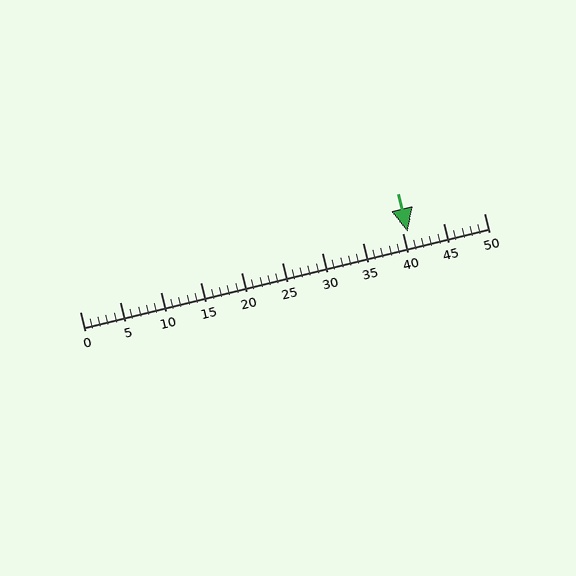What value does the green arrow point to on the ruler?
The green arrow points to approximately 41.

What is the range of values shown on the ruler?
The ruler shows values from 0 to 50.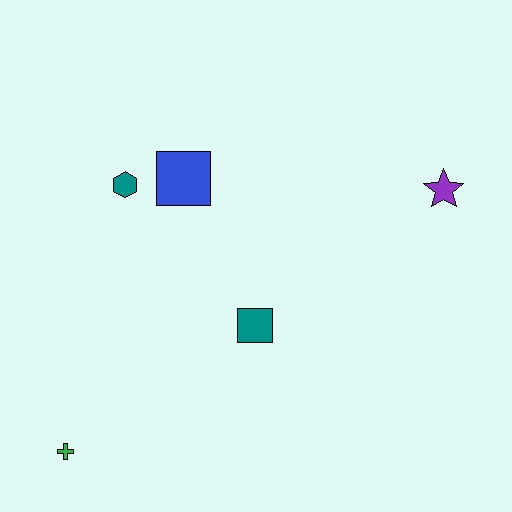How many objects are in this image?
There are 5 objects.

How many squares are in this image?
There are 2 squares.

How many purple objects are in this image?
There is 1 purple object.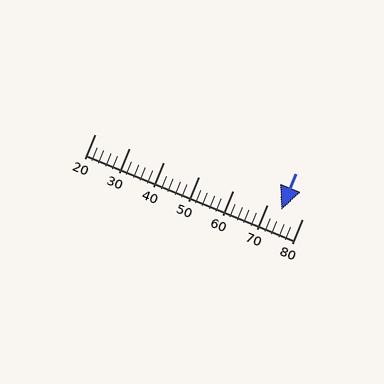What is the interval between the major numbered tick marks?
The major tick marks are spaced 10 units apart.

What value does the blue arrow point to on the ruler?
The blue arrow points to approximately 74.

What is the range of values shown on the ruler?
The ruler shows values from 20 to 80.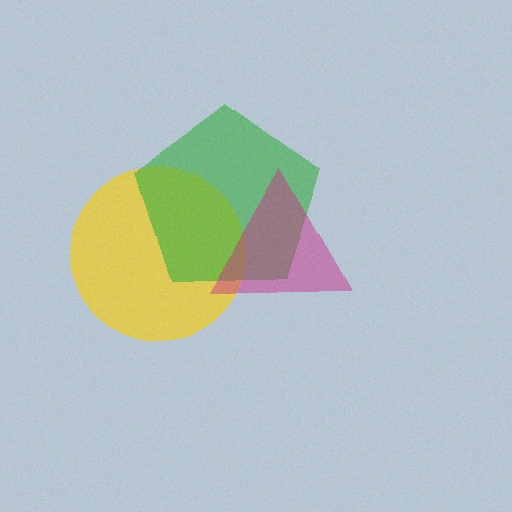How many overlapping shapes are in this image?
There are 3 overlapping shapes in the image.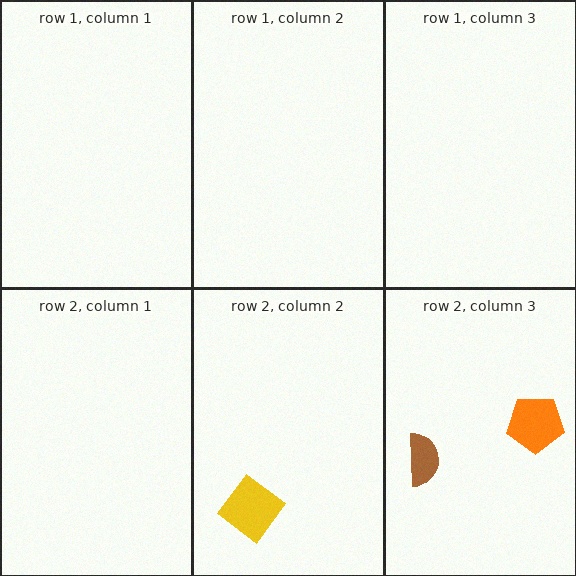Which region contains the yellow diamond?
The row 2, column 2 region.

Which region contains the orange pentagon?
The row 2, column 3 region.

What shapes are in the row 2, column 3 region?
The brown semicircle, the orange pentagon.